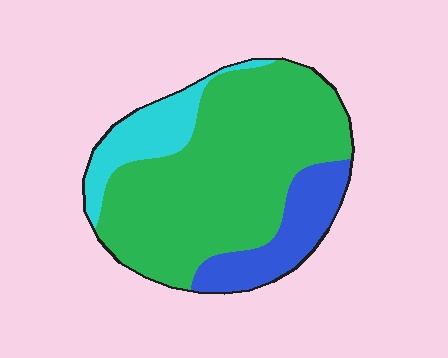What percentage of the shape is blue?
Blue takes up about one sixth (1/6) of the shape.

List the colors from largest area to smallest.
From largest to smallest: green, blue, cyan.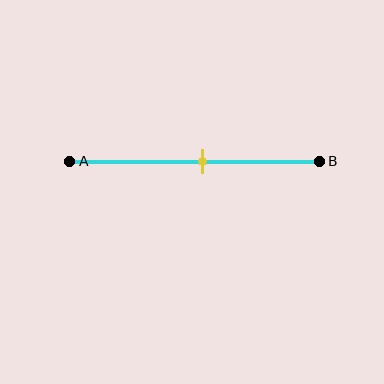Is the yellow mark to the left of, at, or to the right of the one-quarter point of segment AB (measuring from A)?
The yellow mark is to the right of the one-quarter point of segment AB.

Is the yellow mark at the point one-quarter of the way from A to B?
No, the mark is at about 55% from A, not at the 25% one-quarter point.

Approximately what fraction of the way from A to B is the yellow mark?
The yellow mark is approximately 55% of the way from A to B.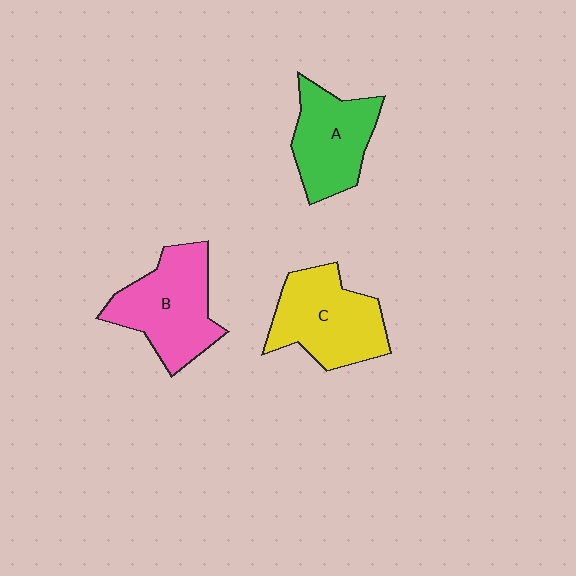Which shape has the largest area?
Shape B (pink).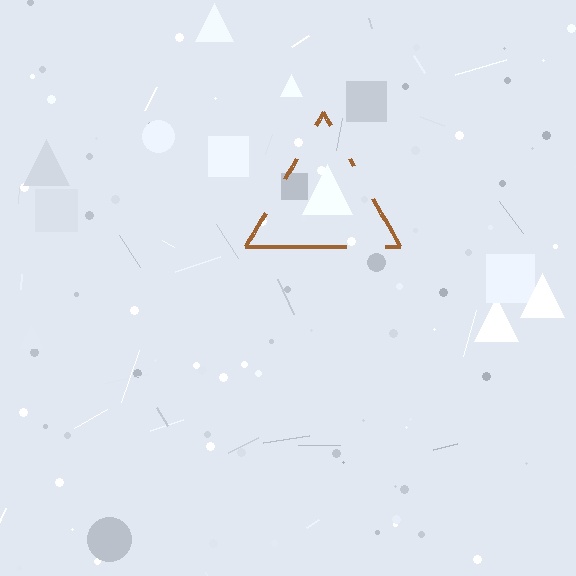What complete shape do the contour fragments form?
The contour fragments form a triangle.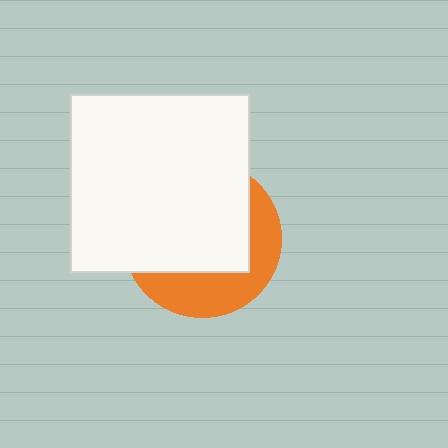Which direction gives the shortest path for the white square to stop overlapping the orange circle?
Moving toward the upper-left gives the shortest separation.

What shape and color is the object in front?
The object in front is a white square.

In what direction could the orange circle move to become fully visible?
The orange circle could move toward the lower-right. That would shift it out from behind the white square entirely.